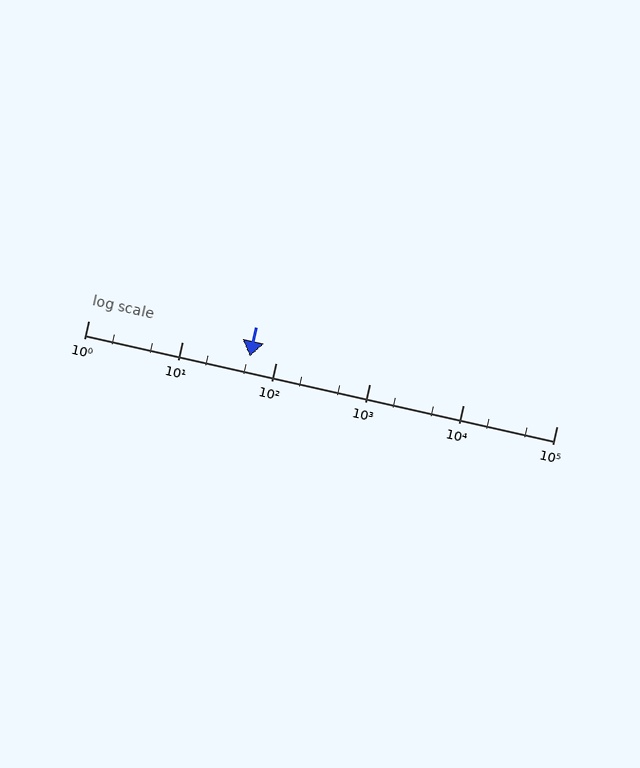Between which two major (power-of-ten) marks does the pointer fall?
The pointer is between 10 and 100.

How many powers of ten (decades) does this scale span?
The scale spans 5 decades, from 1 to 100000.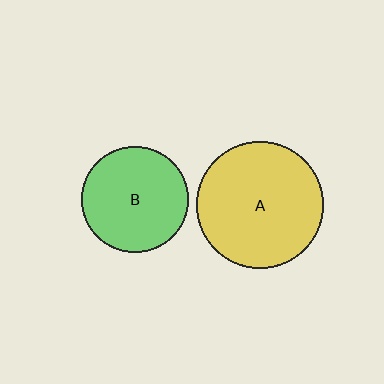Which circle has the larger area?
Circle A (yellow).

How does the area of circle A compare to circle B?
Approximately 1.4 times.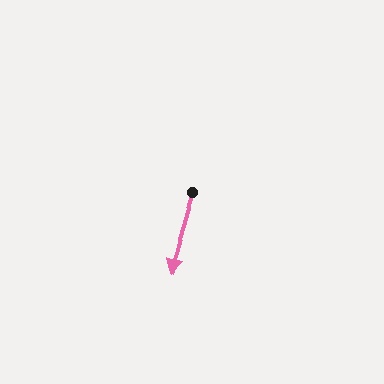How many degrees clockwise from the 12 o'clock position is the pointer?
Approximately 196 degrees.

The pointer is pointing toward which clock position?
Roughly 7 o'clock.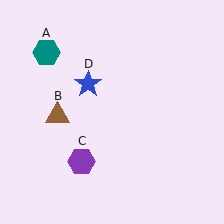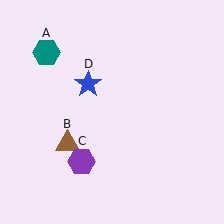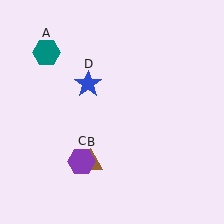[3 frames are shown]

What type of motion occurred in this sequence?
The brown triangle (object B) rotated counterclockwise around the center of the scene.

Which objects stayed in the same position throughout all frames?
Teal hexagon (object A) and purple hexagon (object C) and blue star (object D) remained stationary.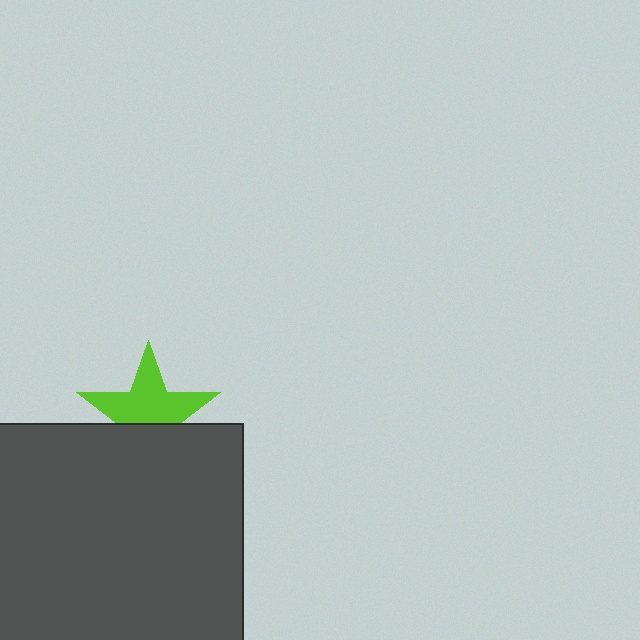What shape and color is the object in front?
The object in front is a dark gray rectangle.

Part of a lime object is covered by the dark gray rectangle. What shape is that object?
It is a star.